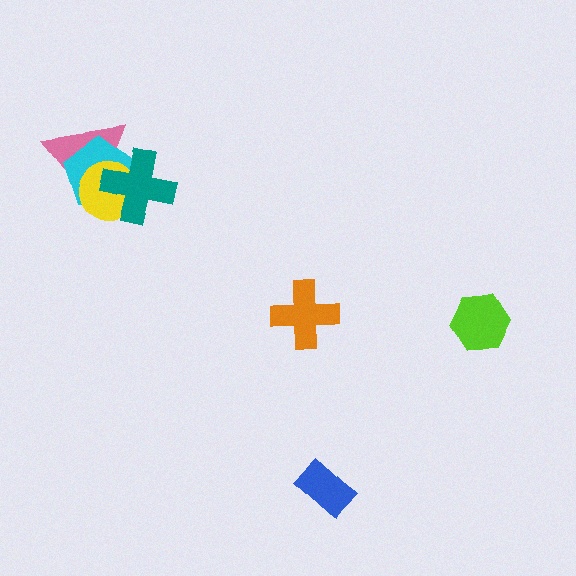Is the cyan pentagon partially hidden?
Yes, it is partially covered by another shape.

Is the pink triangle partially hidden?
Yes, it is partially covered by another shape.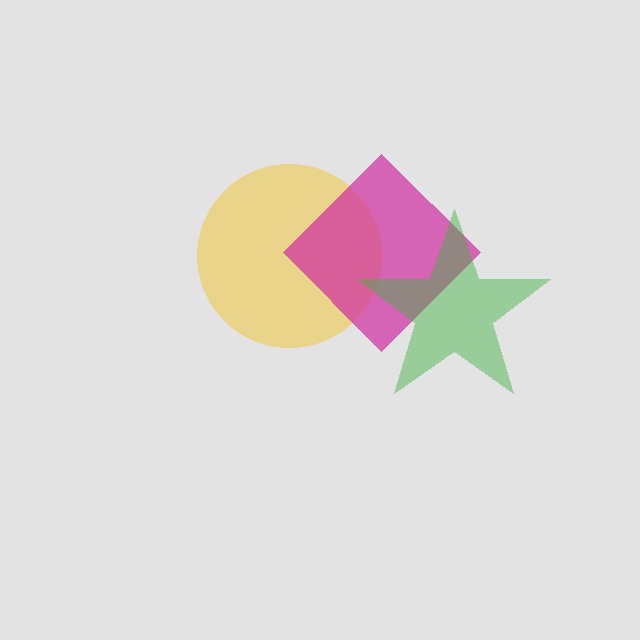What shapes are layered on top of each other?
The layered shapes are: a yellow circle, a magenta diamond, a green star.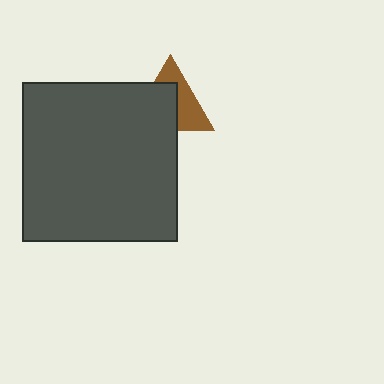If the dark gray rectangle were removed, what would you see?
You would see the complete brown triangle.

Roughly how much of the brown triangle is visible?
About half of it is visible (roughly 46%).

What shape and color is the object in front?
The object in front is a dark gray rectangle.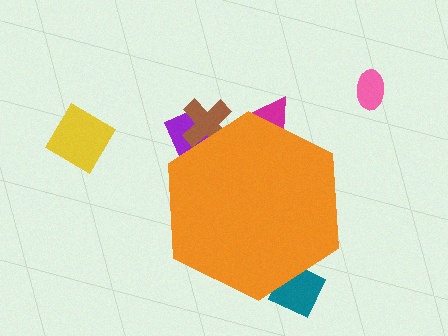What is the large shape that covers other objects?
An orange hexagon.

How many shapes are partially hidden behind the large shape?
4 shapes are partially hidden.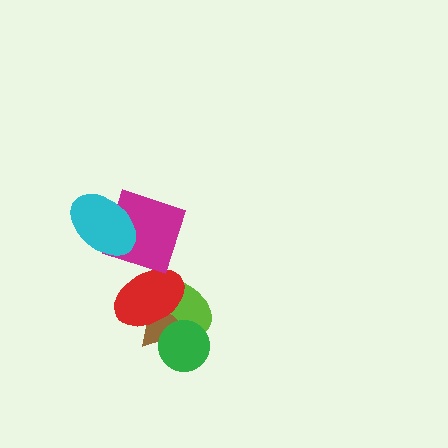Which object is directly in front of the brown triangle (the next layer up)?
The green circle is directly in front of the brown triangle.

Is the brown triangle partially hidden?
Yes, it is partially covered by another shape.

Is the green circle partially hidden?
No, no other shape covers it.